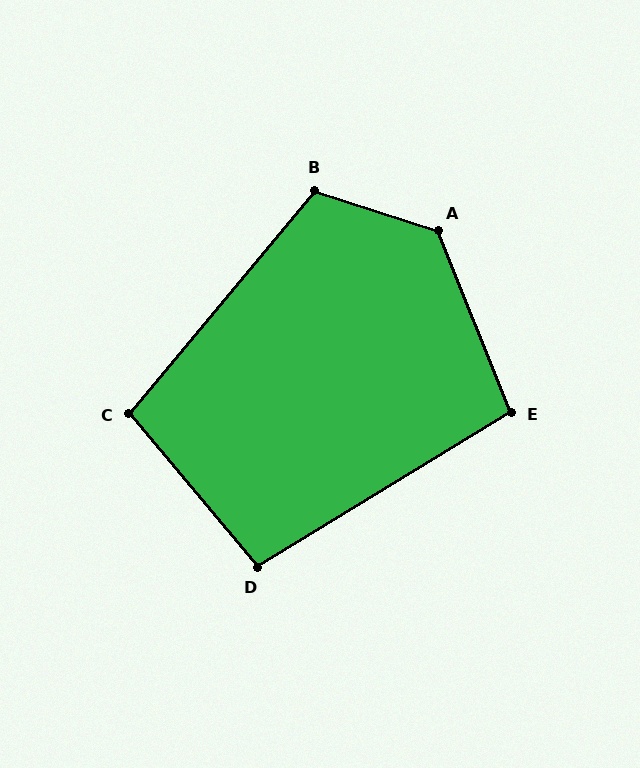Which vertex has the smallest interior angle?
D, at approximately 99 degrees.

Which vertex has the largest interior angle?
A, at approximately 130 degrees.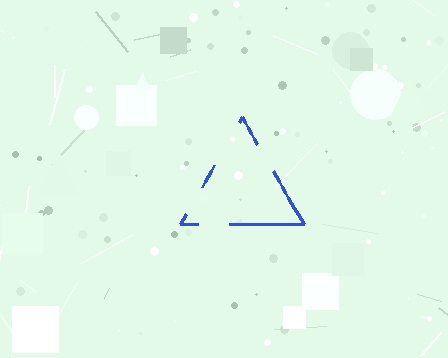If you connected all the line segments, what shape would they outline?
They would outline a triangle.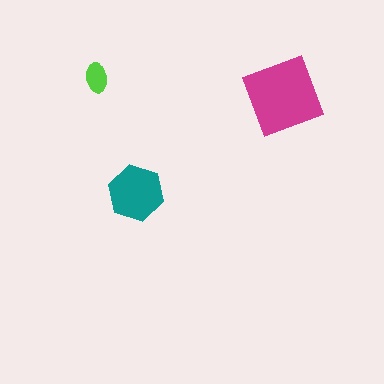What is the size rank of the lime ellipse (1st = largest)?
3rd.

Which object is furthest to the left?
The lime ellipse is leftmost.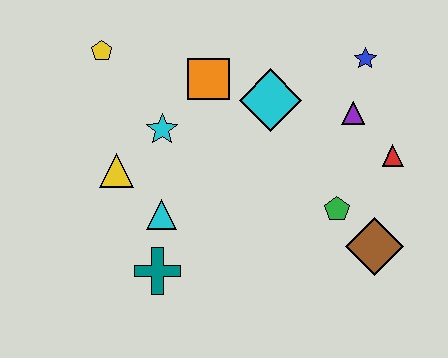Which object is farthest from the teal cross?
The blue star is farthest from the teal cross.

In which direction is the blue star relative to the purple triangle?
The blue star is above the purple triangle.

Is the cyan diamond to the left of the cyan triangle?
No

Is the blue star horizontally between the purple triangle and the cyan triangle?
No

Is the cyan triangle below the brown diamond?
No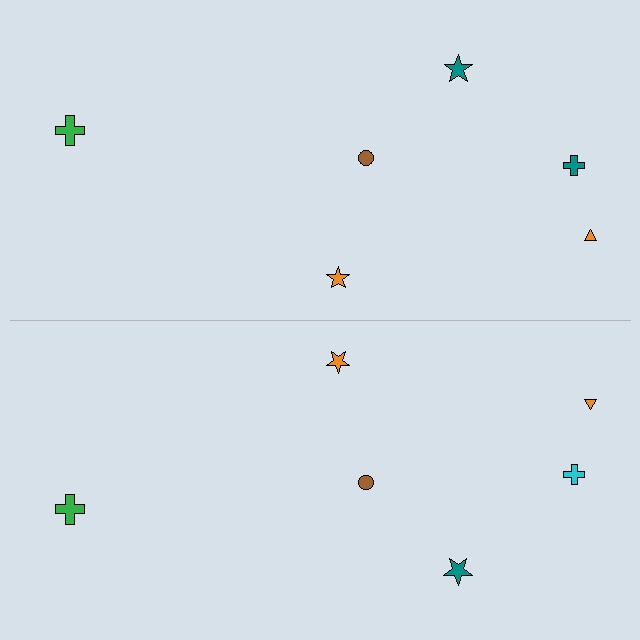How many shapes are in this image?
There are 12 shapes in this image.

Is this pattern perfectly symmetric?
No, the pattern is not perfectly symmetric. The cyan cross on the bottom side breaks the symmetry — its mirror counterpart is teal.